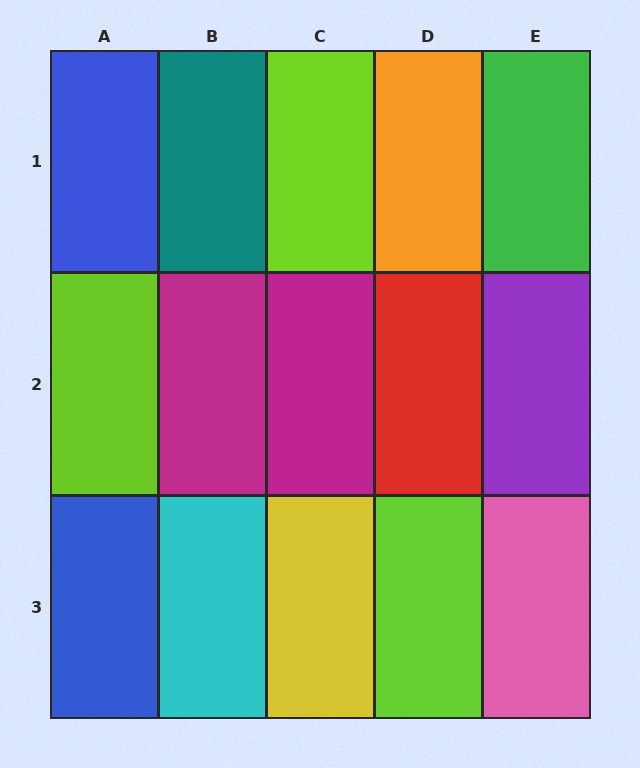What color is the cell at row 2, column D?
Red.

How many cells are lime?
3 cells are lime.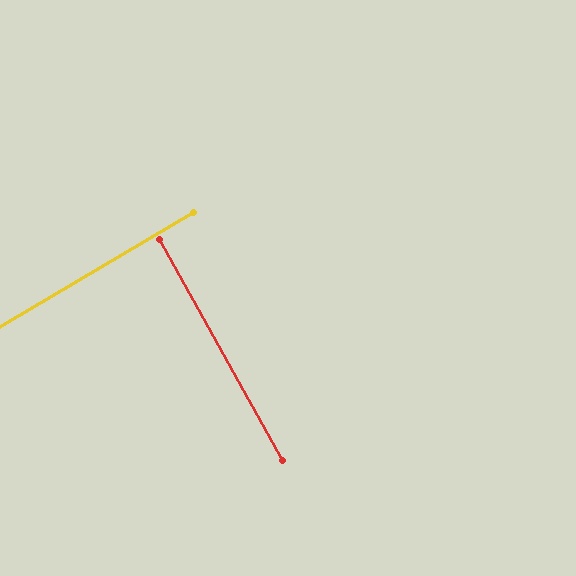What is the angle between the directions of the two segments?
Approximately 89 degrees.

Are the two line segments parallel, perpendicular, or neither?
Perpendicular — they meet at approximately 89°.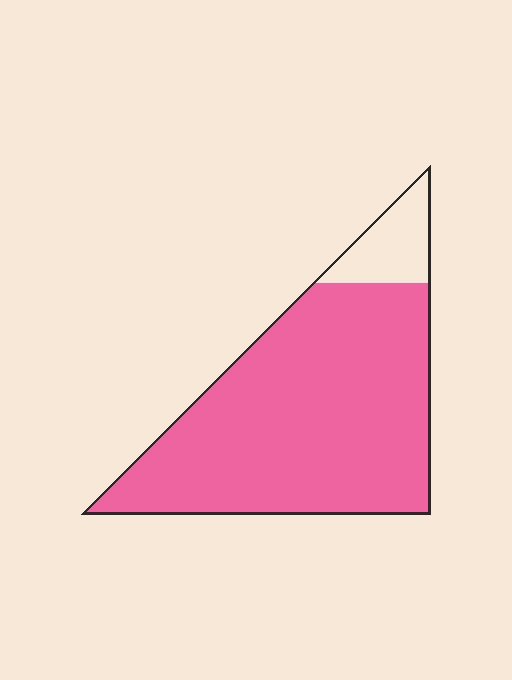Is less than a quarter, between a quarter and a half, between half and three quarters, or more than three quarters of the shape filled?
More than three quarters.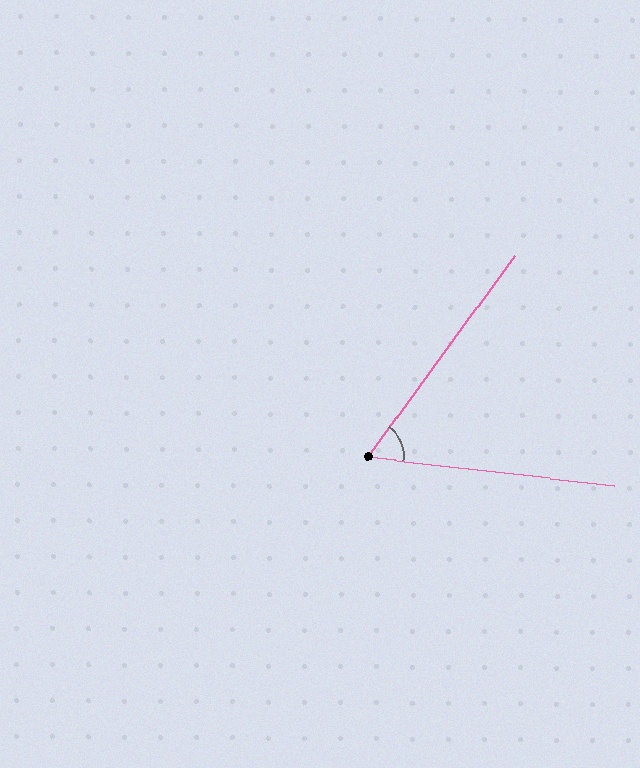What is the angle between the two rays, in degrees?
Approximately 60 degrees.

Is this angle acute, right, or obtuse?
It is acute.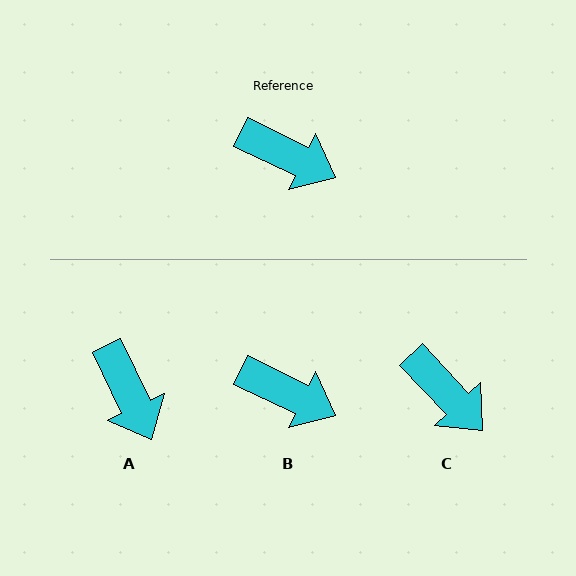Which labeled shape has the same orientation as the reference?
B.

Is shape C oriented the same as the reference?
No, it is off by about 21 degrees.